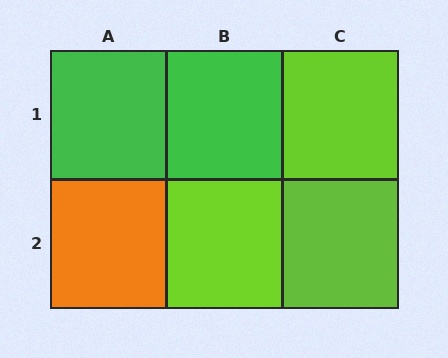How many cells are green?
2 cells are green.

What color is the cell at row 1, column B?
Green.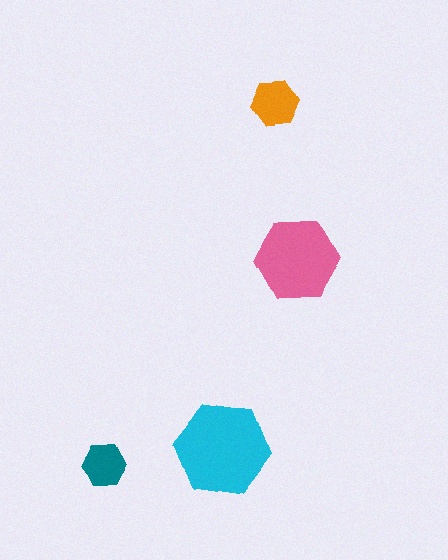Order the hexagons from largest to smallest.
the cyan one, the pink one, the orange one, the teal one.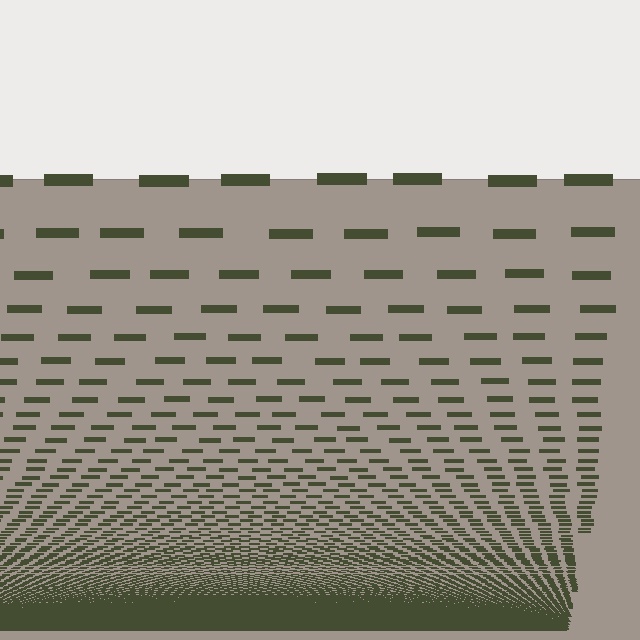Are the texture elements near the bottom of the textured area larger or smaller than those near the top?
Smaller. The gradient is inverted — elements near the bottom are smaller and denser.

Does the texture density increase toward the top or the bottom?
Density increases toward the bottom.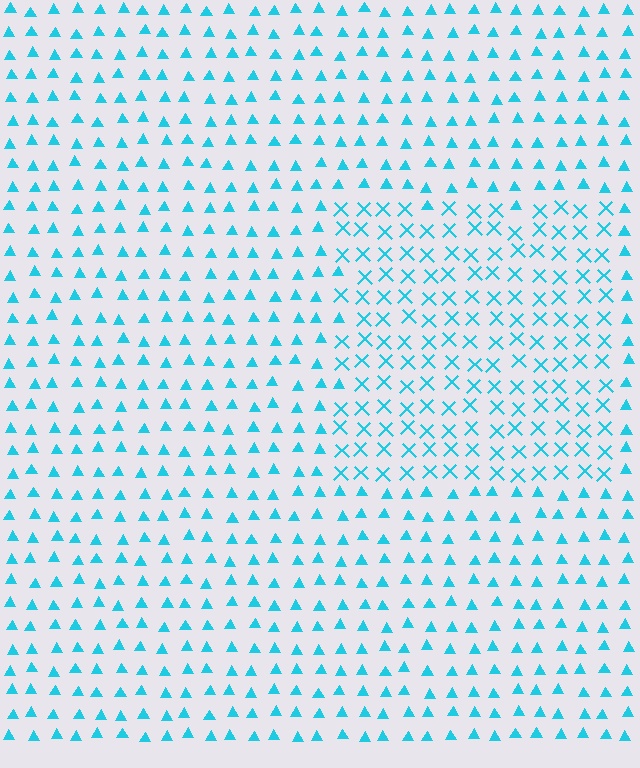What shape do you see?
I see a rectangle.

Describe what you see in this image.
The image is filled with small cyan elements arranged in a uniform grid. A rectangle-shaped region contains X marks, while the surrounding area contains triangles. The boundary is defined purely by the change in element shape.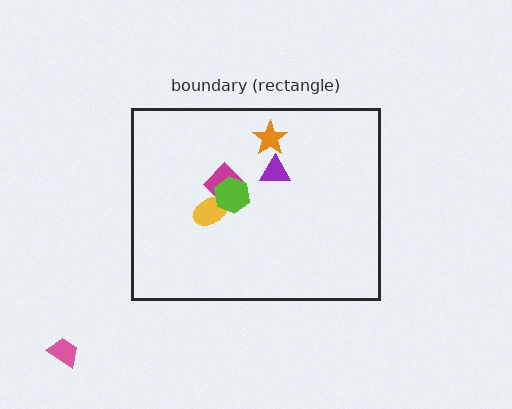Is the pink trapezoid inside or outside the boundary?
Outside.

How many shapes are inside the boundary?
5 inside, 1 outside.